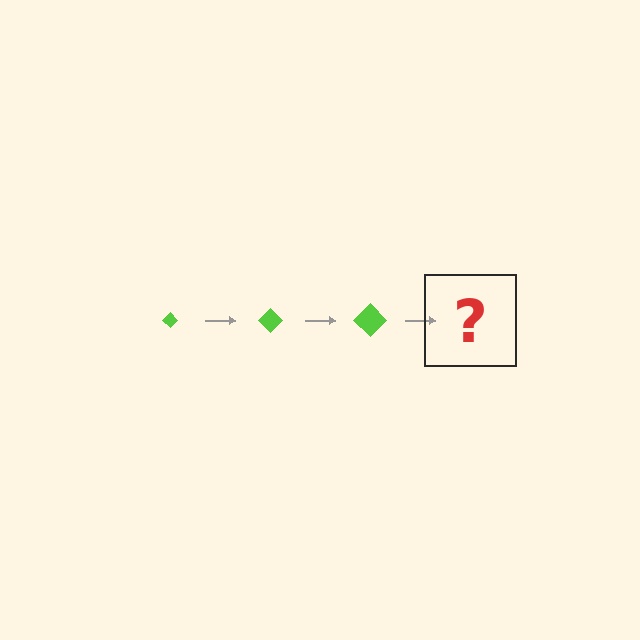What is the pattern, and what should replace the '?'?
The pattern is that the diamond gets progressively larger each step. The '?' should be a lime diamond, larger than the previous one.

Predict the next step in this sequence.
The next step is a lime diamond, larger than the previous one.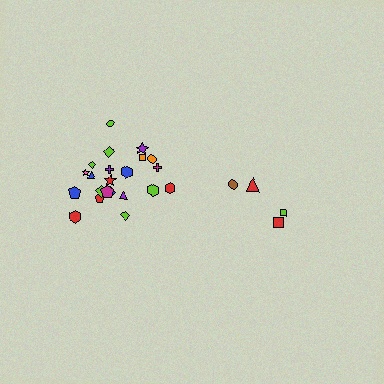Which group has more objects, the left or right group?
The left group.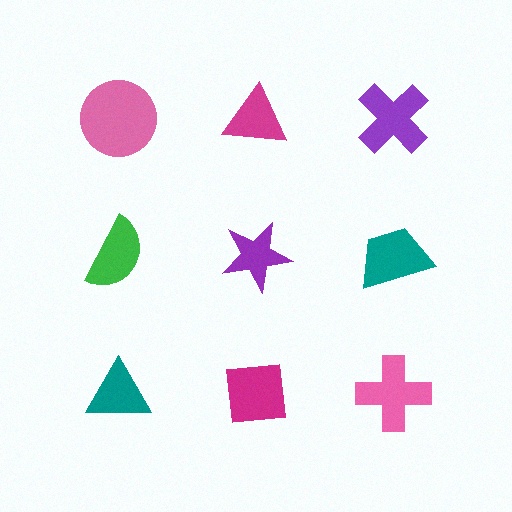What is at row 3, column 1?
A teal triangle.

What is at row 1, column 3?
A purple cross.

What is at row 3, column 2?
A magenta square.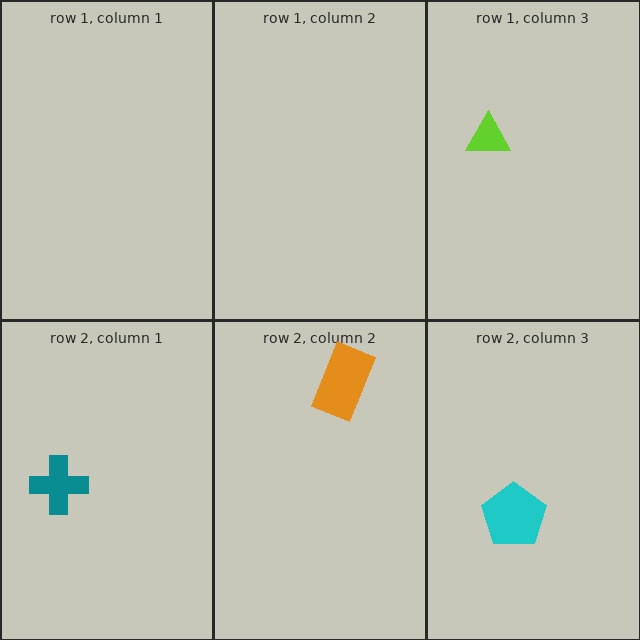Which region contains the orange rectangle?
The row 2, column 2 region.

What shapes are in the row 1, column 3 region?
The lime triangle.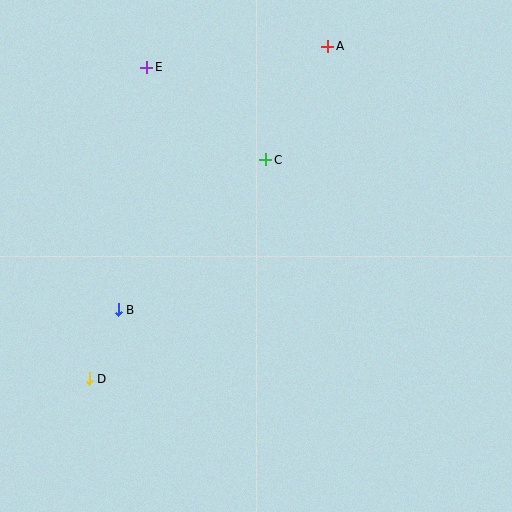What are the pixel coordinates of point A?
Point A is at (328, 46).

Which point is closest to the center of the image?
Point C at (266, 160) is closest to the center.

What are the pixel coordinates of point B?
Point B is at (118, 310).